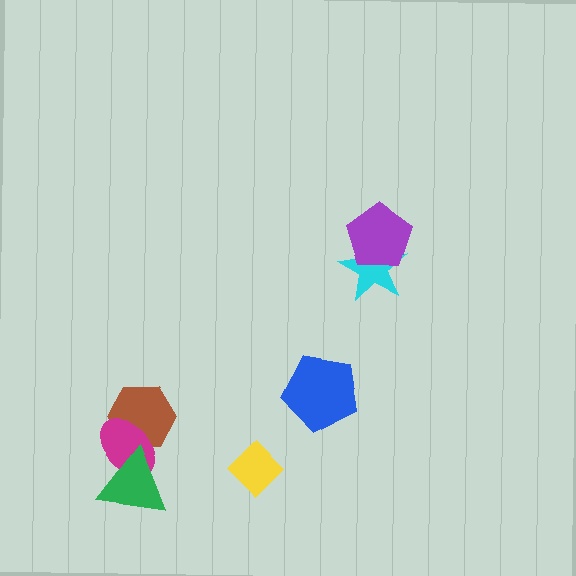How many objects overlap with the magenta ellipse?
2 objects overlap with the magenta ellipse.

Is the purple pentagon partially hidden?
No, no other shape covers it.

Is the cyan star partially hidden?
Yes, it is partially covered by another shape.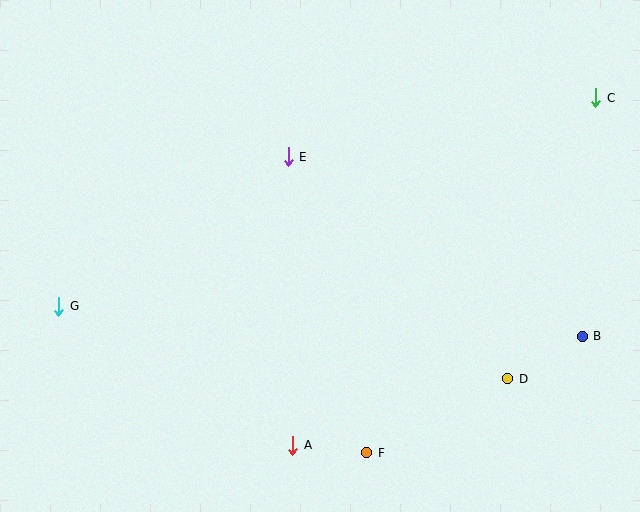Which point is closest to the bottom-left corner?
Point G is closest to the bottom-left corner.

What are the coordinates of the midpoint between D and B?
The midpoint between D and B is at (545, 357).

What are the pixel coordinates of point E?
Point E is at (288, 157).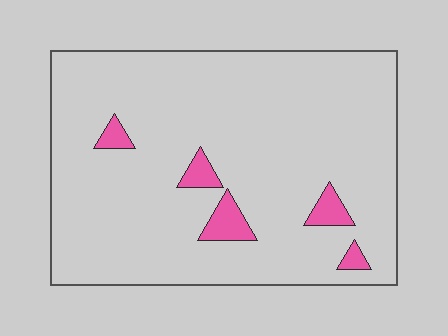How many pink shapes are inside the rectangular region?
5.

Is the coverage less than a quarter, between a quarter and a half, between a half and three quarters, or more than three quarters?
Less than a quarter.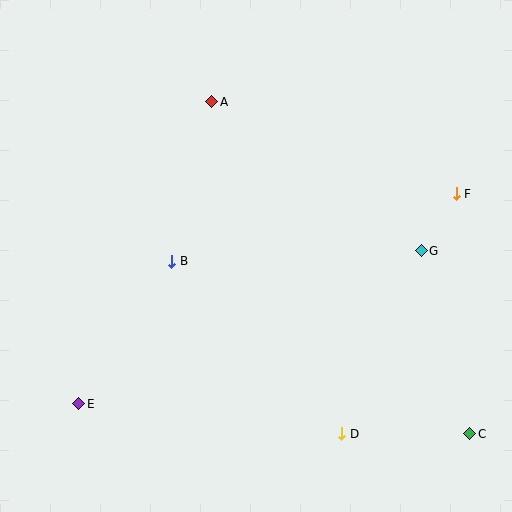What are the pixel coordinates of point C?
Point C is at (470, 434).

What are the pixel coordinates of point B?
Point B is at (172, 261).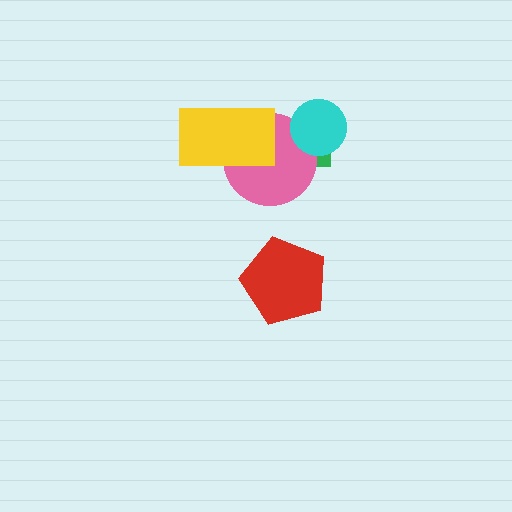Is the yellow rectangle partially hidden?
No, no other shape covers it.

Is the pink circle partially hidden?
Yes, it is partially covered by another shape.